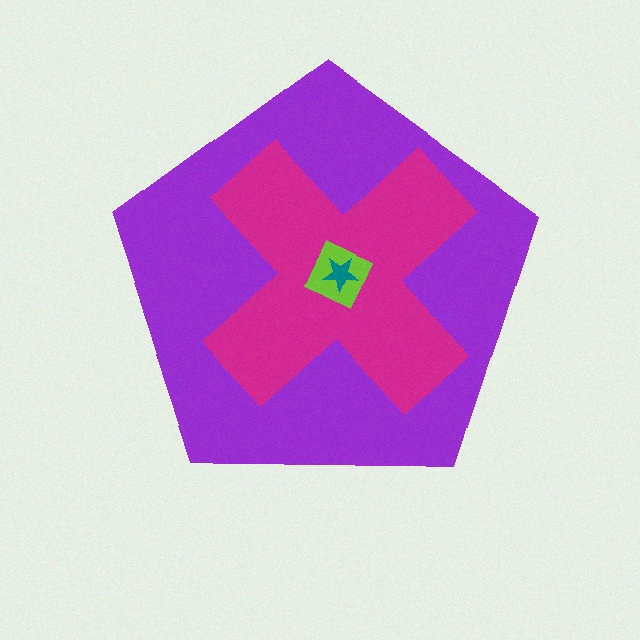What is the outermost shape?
The purple pentagon.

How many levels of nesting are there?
4.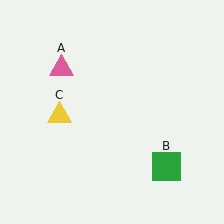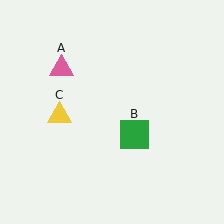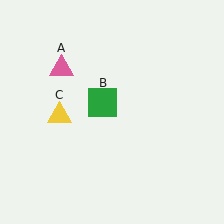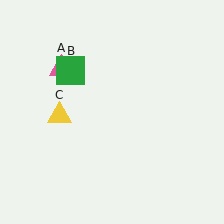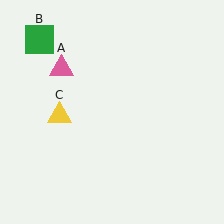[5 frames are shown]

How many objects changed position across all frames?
1 object changed position: green square (object B).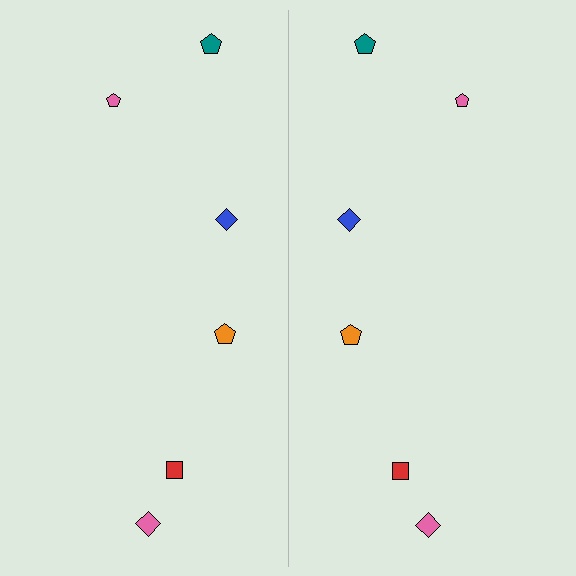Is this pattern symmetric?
Yes, this pattern has bilateral (reflection) symmetry.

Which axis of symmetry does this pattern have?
The pattern has a vertical axis of symmetry running through the center of the image.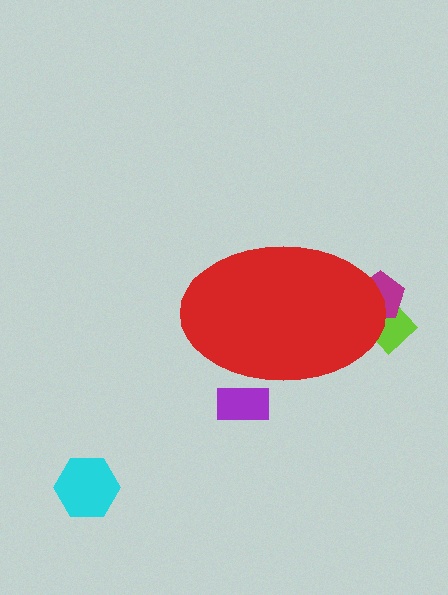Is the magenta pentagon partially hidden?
Yes, the magenta pentagon is partially hidden behind the red ellipse.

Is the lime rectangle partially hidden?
Yes, the lime rectangle is partially hidden behind the red ellipse.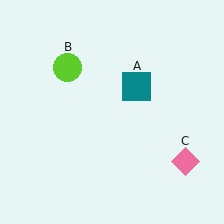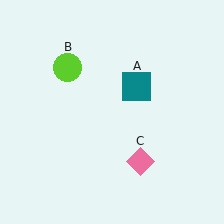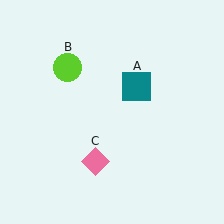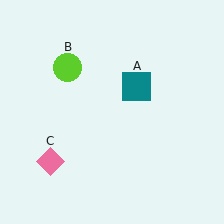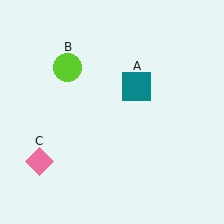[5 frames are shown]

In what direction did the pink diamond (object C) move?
The pink diamond (object C) moved left.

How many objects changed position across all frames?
1 object changed position: pink diamond (object C).